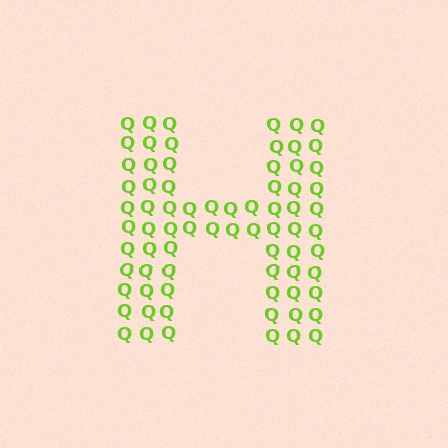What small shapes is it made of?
It is made of small letter Q's.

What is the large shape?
The large shape is the letter H.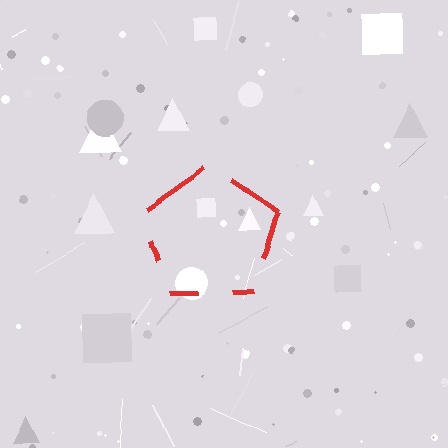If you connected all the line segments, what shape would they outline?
They would outline a pentagon.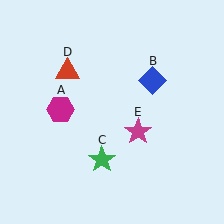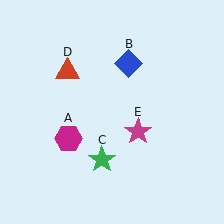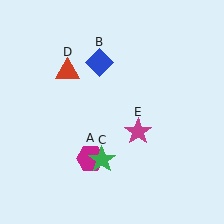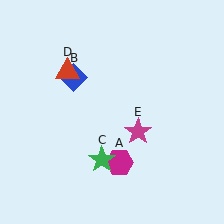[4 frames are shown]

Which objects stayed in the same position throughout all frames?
Green star (object C) and red triangle (object D) and magenta star (object E) remained stationary.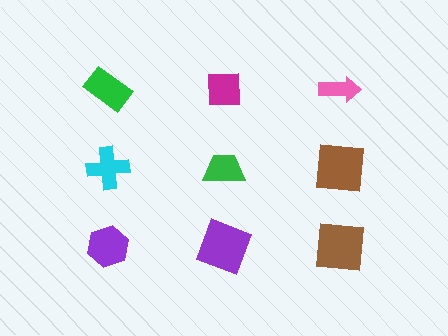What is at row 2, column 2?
A green trapezoid.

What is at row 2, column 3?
A brown square.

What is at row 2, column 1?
A cyan cross.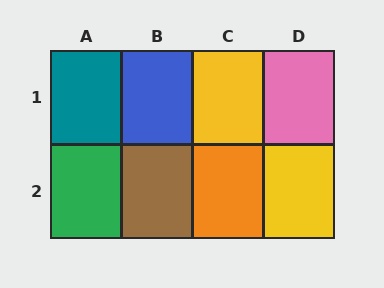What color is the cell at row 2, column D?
Yellow.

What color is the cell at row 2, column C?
Orange.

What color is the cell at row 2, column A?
Green.